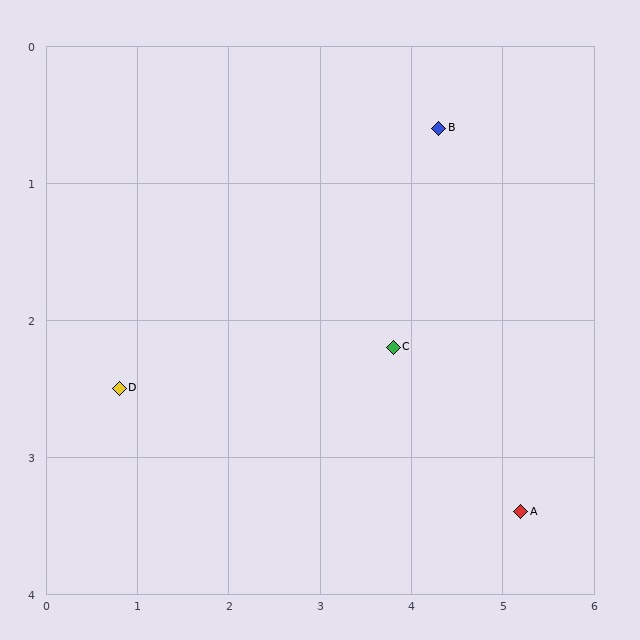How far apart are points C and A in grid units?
Points C and A are about 1.8 grid units apart.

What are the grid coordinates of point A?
Point A is at approximately (5.2, 3.4).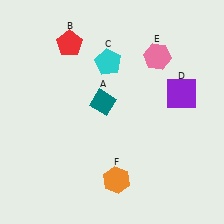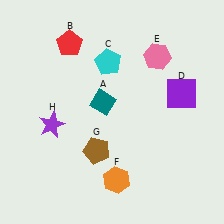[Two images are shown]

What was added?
A brown pentagon (G), a purple star (H) were added in Image 2.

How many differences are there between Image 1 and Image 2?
There are 2 differences between the two images.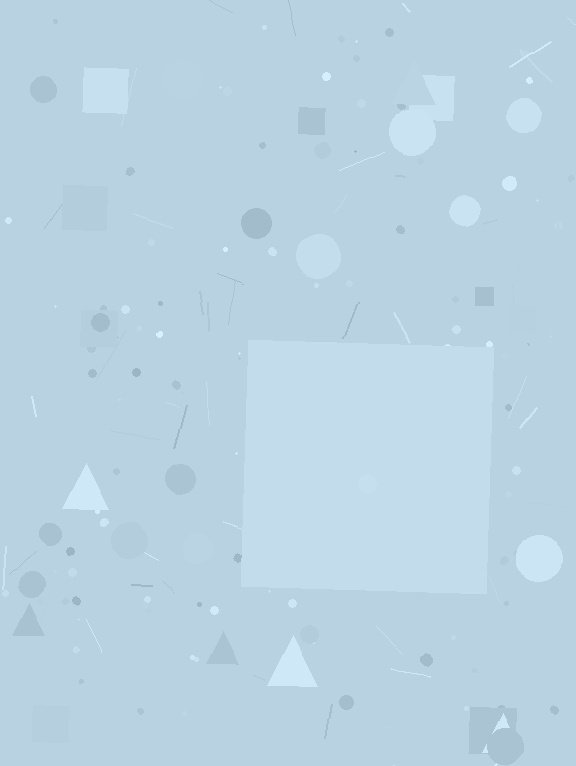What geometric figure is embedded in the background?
A square is embedded in the background.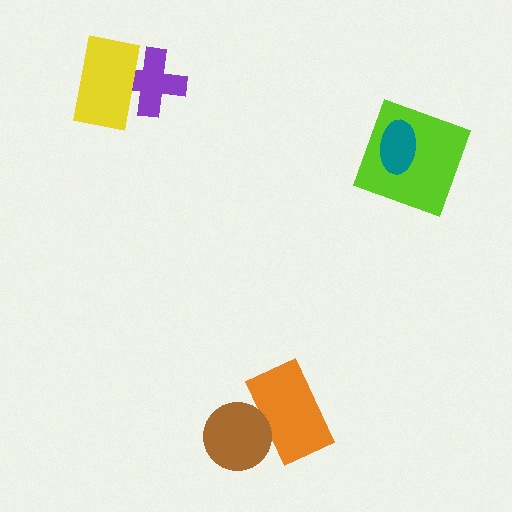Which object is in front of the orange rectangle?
The brown circle is in front of the orange rectangle.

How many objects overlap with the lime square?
1 object overlaps with the lime square.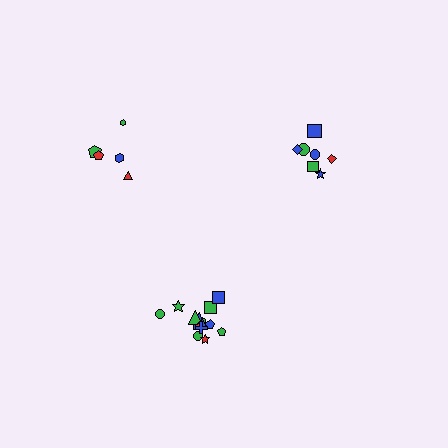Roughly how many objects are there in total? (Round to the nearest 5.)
Roughly 25 objects in total.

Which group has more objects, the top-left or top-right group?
The top-right group.